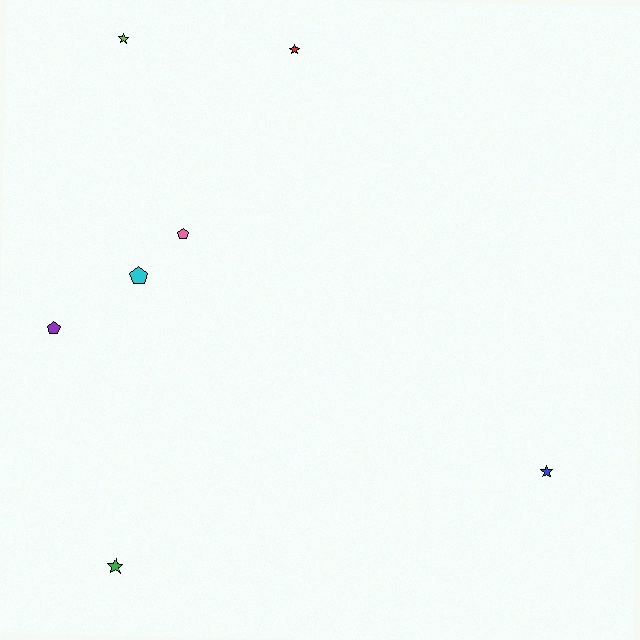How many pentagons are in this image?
There are 3 pentagons.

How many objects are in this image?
There are 7 objects.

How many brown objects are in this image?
There are no brown objects.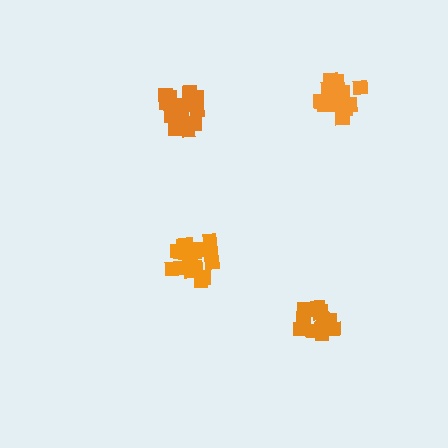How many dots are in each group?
Group 1: 17 dots, Group 2: 18 dots, Group 3: 18 dots, Group 4: 16 dots (69 total).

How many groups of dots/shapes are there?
There are 4 groups.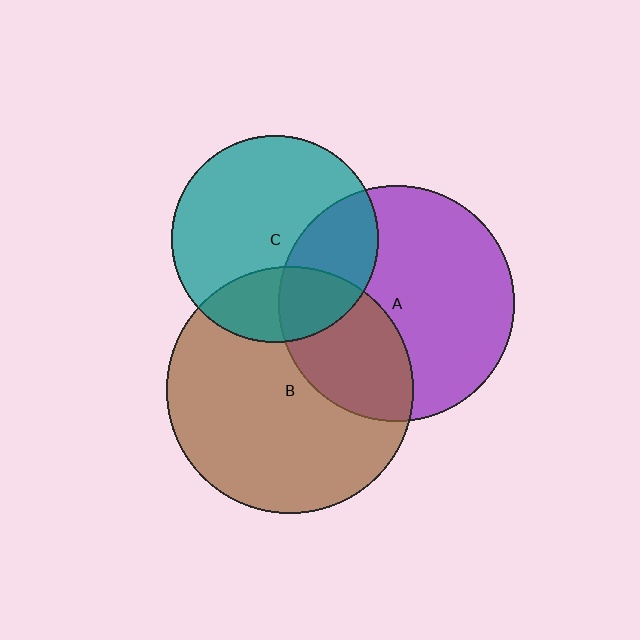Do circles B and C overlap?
Yes.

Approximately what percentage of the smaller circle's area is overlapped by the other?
Approximately 25%.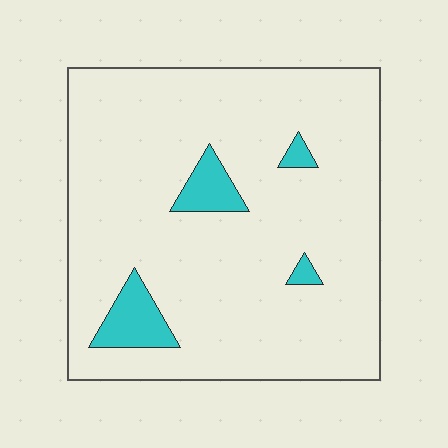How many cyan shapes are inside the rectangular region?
4.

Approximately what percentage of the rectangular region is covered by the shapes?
Approximately 10%.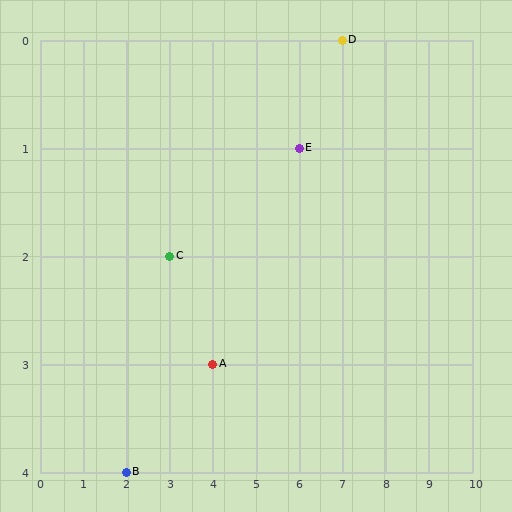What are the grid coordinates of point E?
Point E is at grid coordinates (6, 1).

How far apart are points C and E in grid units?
Points C and E are 3 columns and 1 row apart (about 3.2 grid units diagonally).